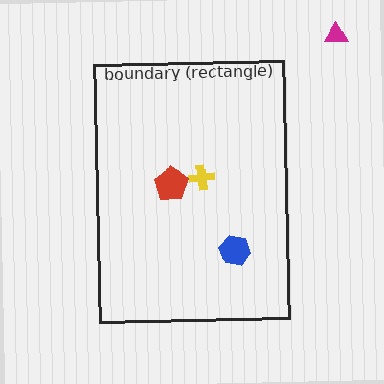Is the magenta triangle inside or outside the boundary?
Outside.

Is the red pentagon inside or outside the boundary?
Inside.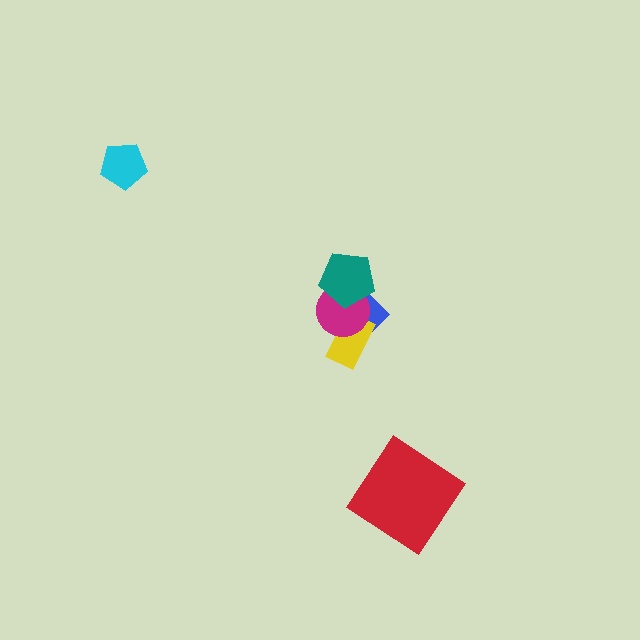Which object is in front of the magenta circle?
The teal pentagon is in front of the magenta circle.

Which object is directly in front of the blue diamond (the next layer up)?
The yellow rectangle is directly in front of the blue diamond.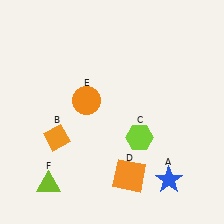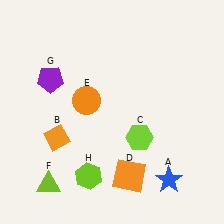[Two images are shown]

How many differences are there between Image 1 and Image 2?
There are 2 differences between the two images.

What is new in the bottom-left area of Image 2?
A lime hexagon (H) was added in the bottom-left area of Image 2.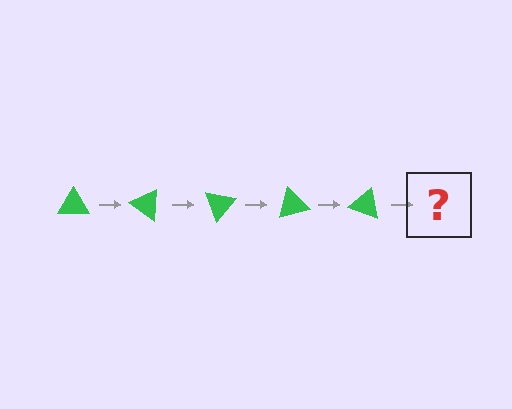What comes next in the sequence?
The next element should be a green triangle rotated 175 degrees.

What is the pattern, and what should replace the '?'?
The pattern is that the triangle rotates 35 degrees each step. The '?' should be a green triangle rotated 175 degrees.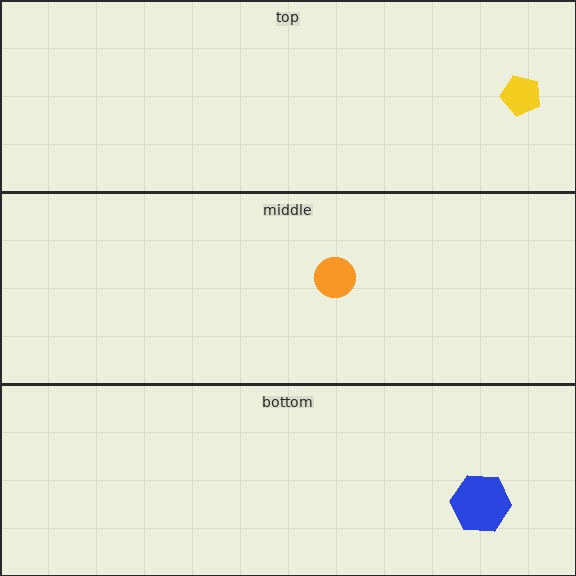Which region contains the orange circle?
The middle region.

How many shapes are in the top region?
1.